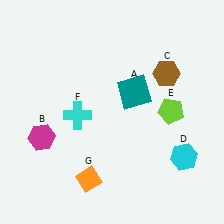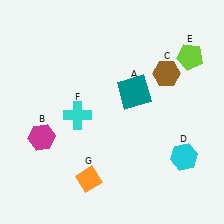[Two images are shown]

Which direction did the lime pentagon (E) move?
The lime pentagon (E) moved up.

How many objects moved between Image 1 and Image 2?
1 object moved between the two images.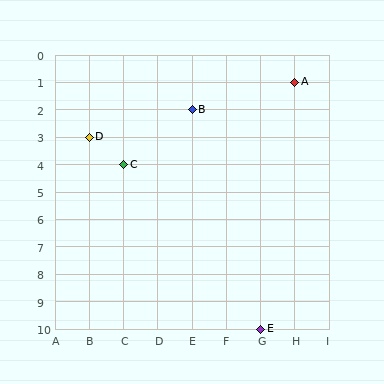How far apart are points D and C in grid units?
Points D and C are 1 column and 1 row apart (about 1.4 grid units diagonally).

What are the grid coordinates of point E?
Point E is at grid coordinates (G, 10).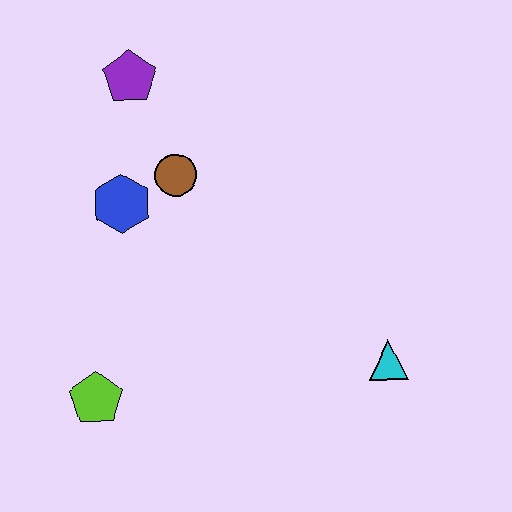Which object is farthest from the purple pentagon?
The cyan triangle is farthest from the purple pentagon.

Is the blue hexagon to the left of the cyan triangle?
Yes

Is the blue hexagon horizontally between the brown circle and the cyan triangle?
No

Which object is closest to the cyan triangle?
The brown circle is closest to the cyan triangle.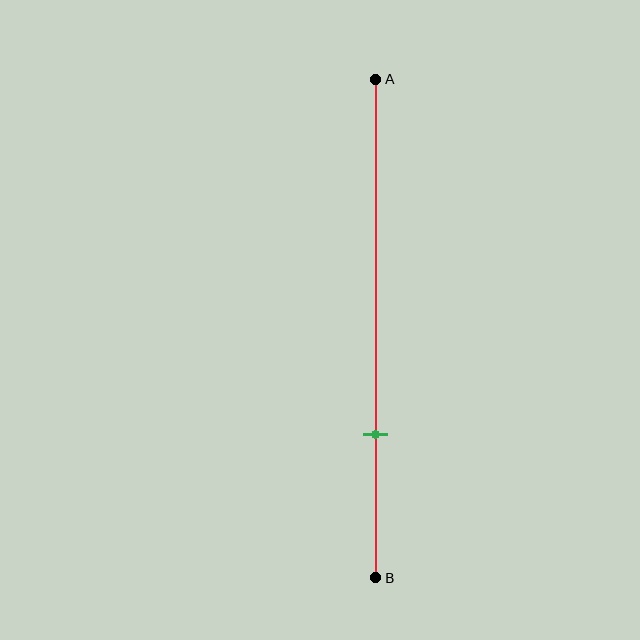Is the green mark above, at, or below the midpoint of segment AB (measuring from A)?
The green mark is below the midpoint of segment AB.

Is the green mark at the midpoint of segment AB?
No, the mark is at about 70% from A, not at the 50% midpoint.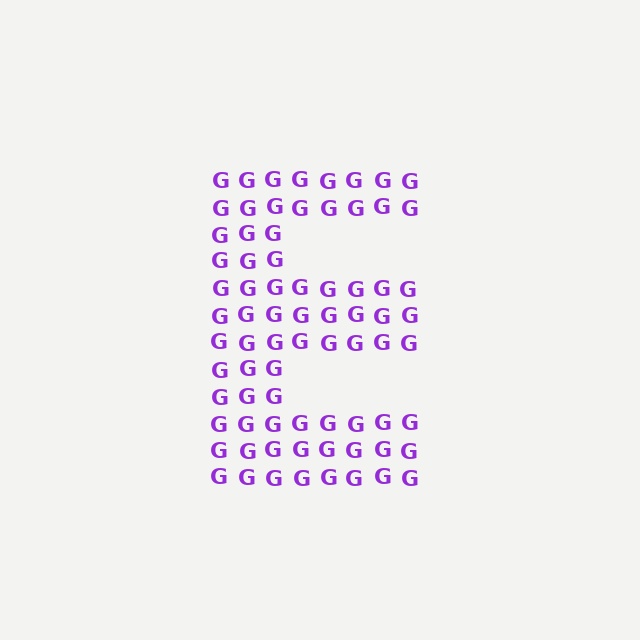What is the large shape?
The large shape is the letter E.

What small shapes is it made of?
It is made of small letter G's.